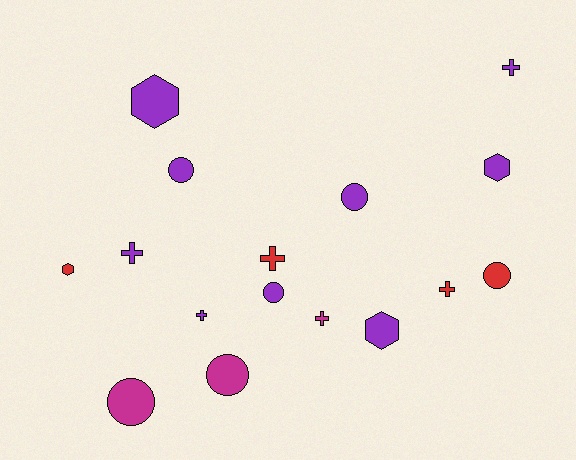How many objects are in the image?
There are 16 objects.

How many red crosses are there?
There are 2 red crosses.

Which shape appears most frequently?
Cross, with 6 objects.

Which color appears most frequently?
Purple, with 9 objects.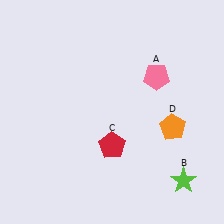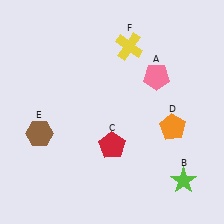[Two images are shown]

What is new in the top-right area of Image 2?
A yellow cross (F) was added in the top-right area of Image 2.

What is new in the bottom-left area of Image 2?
A brown hexagon (E) was added in the bottom-left area of Image 2.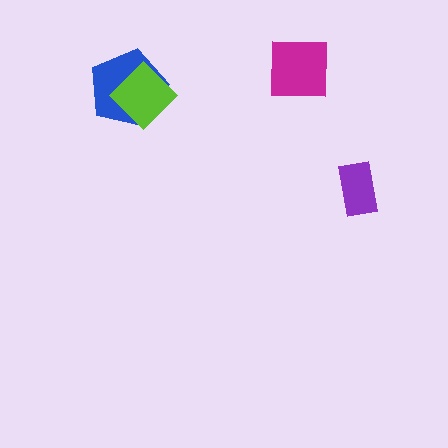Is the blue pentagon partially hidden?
Yes, it is partially covered by another shape.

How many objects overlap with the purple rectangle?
0 objects overlap with the purple rectangle.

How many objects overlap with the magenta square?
0 objects overlap with the magenta square.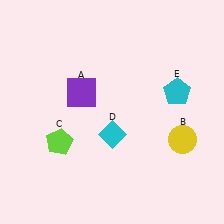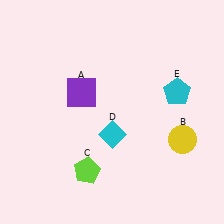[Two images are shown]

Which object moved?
The lime pentagon (C) moved down.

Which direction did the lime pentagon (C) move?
The lime pentagon (C) moved down.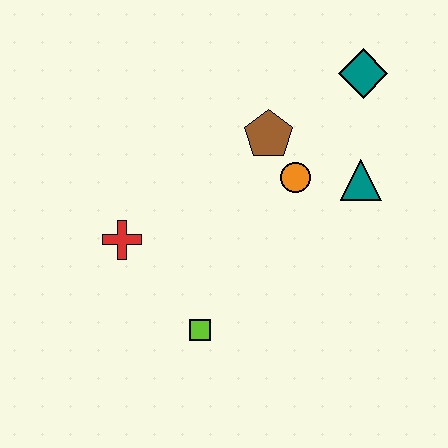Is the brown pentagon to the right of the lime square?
Yes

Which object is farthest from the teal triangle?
The red cross is farthest from the teal triangle.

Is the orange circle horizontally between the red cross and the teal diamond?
Yes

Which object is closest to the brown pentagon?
The orange circle is closest to the brown pentagon.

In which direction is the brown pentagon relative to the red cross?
The brown pentagon is to the right of the red cross.